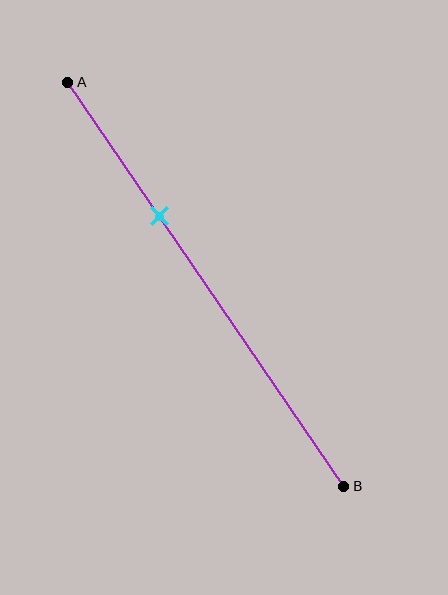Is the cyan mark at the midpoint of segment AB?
No, the mark is at about 35% from A, not at the 50% midpoint.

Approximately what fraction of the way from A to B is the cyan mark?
The cyan mark is approximately 35% of the way from A to B.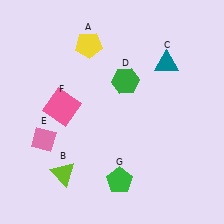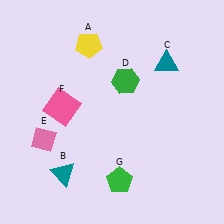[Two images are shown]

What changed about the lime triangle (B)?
In Image 1, B is lime. In Image 2, it changed to teal.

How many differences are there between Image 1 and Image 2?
There is 1 difference between the two images.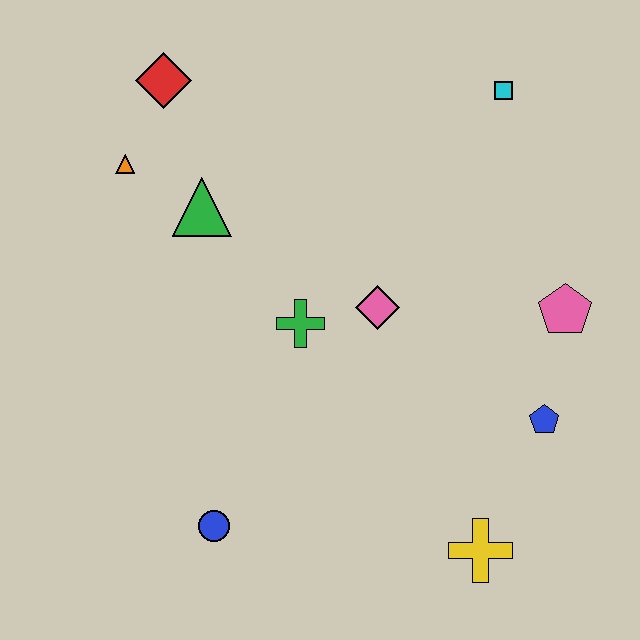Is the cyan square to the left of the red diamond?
No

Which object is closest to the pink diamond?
The green cross is closest to the pink diamond.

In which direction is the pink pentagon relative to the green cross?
The pink pentagon is to the right of the green cross.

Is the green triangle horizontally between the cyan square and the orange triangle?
Yes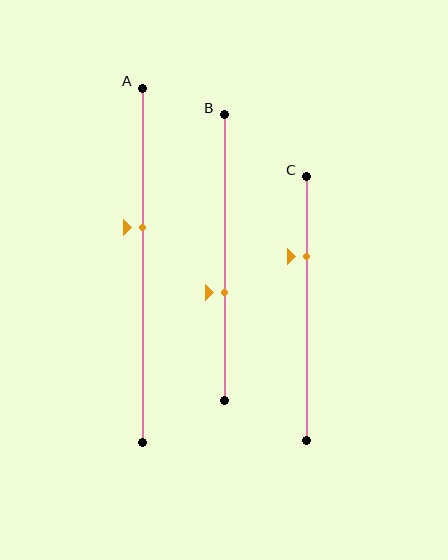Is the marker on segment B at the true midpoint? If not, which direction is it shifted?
No, the marker on segment B is shifted downward by about 12% of the segment length.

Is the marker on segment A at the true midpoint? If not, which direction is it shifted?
No, the marker on segment A is shifted upward by about 11% of the segment length.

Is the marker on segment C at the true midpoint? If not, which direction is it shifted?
No, the marker on segment C is shifted upward by about 20% of the segment length.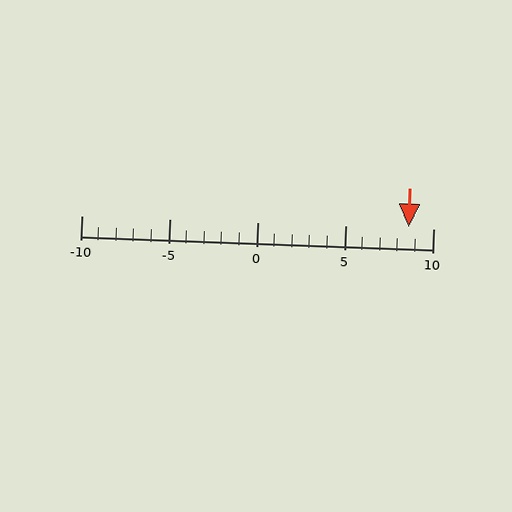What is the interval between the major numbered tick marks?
The major tick marks are spaced 5 units apart.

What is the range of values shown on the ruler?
The ruler shows values from -10 to 10.